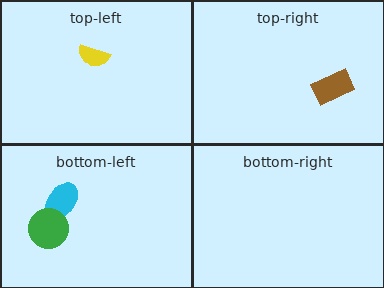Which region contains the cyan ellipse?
The bottom-left region.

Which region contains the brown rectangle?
The top-right region.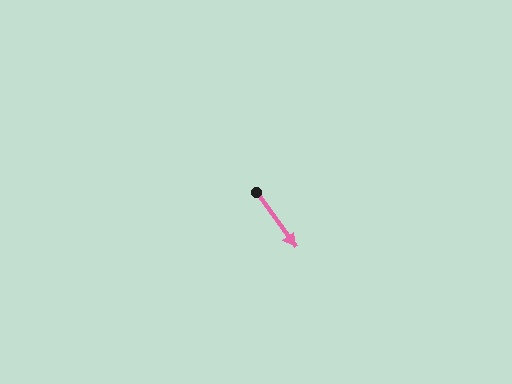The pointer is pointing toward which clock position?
Roughly 5 o'clock.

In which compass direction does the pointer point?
Southeast.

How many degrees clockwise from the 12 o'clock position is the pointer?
Approximately 144 degrees.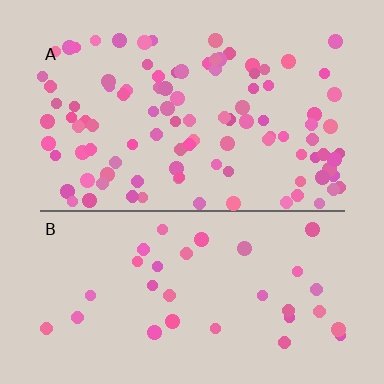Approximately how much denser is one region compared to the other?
Approximately 3.1× — region A over region B.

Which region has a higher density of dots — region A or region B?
A (the top).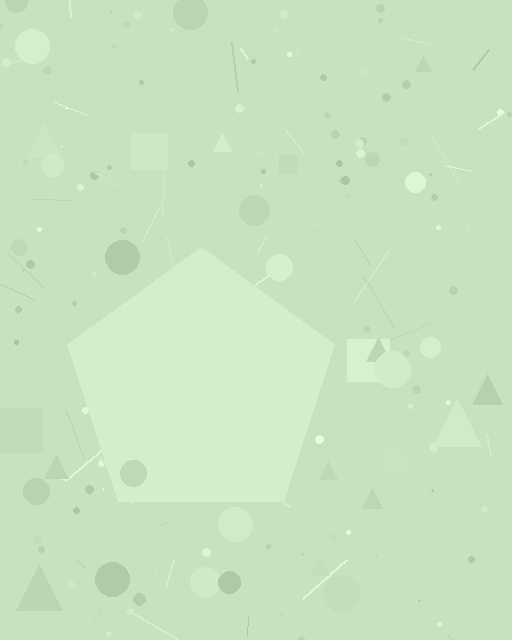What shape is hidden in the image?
A pentagon is hidden in the image.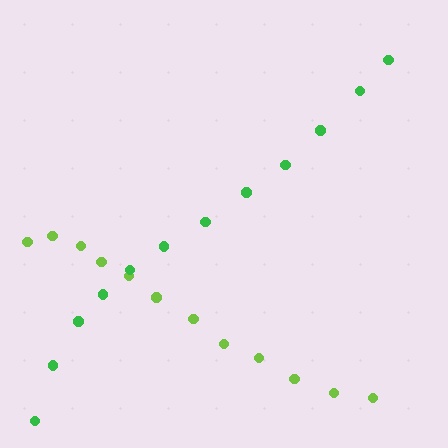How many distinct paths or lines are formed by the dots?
There are 2 distinct paths.